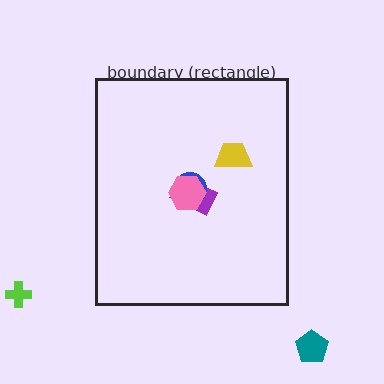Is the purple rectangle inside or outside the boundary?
Inside.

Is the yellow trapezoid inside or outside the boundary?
Inside.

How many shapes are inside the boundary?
4 inside, 2 outside.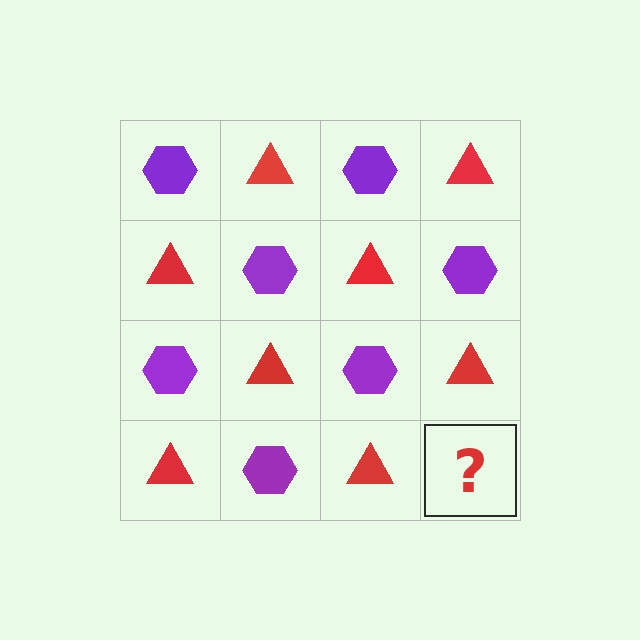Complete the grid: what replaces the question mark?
The question mark should be replaced with a purple hexagon.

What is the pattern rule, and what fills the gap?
The rule is that it alternates purple hexagon and red triangle in a checkerboard pattern. The gap should be filled with a purple hexagon.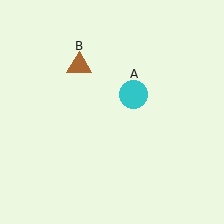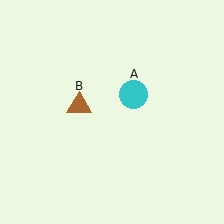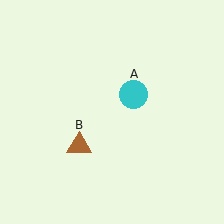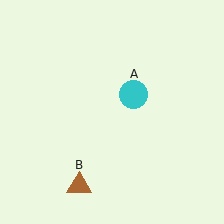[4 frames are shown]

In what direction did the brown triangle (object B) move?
The brown triangle (object B) moved down.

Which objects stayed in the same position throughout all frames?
Cyan circle (object A) remained stationary.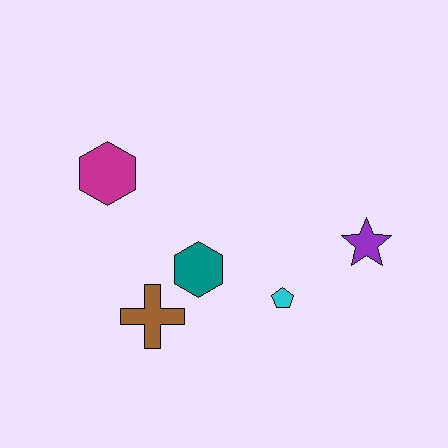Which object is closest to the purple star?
The cyan pentagon is closest to the purple star.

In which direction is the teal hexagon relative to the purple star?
The teal hexagon is to the left of the purple star.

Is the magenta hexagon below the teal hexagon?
No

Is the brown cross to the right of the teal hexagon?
No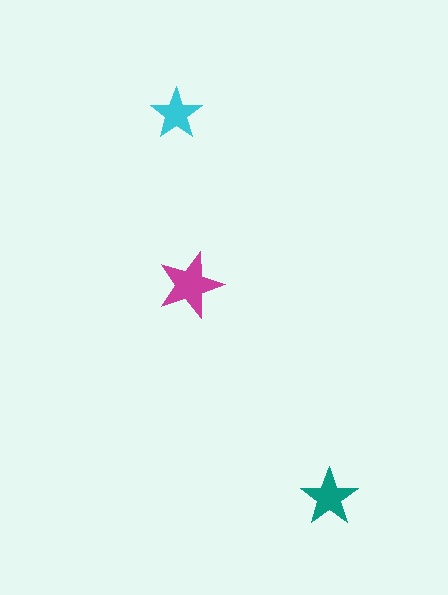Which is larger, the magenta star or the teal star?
The magenta one.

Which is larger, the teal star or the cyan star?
The teal one.